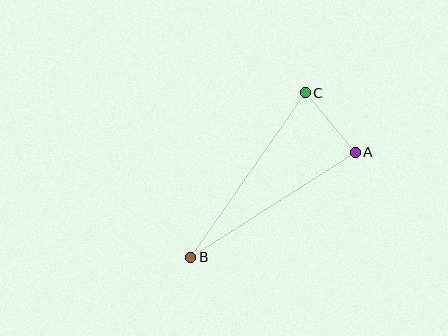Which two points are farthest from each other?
Points B and C are farthest from each other.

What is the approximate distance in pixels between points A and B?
The distance between A and B is approximately 195 pixels.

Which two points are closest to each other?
Points A and C are closest to each other.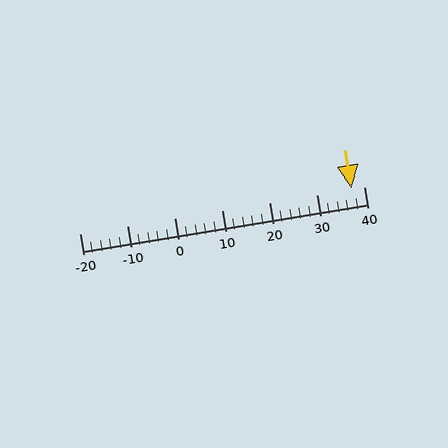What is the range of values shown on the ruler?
The ruler shows values from -20 to 40.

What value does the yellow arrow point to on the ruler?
The yellow arrow points to approximately 37.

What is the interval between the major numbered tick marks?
The major tick marks are spaced 10 units apart.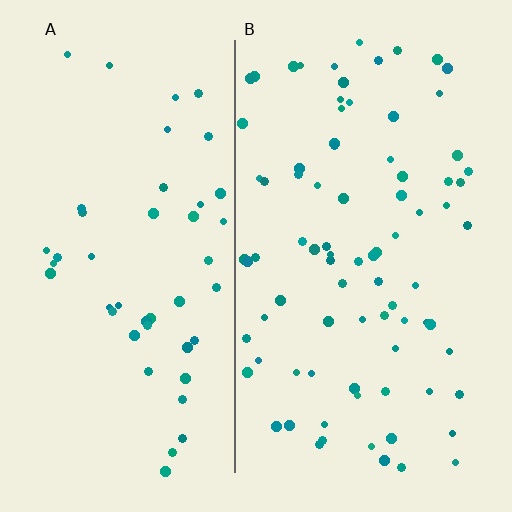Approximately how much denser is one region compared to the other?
Approximately 1.8× — region B over region A.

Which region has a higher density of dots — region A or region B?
B (the right).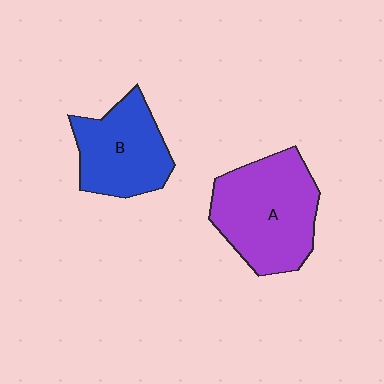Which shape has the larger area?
Shape A (purple).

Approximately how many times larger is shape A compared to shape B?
Approximately 1.3 times.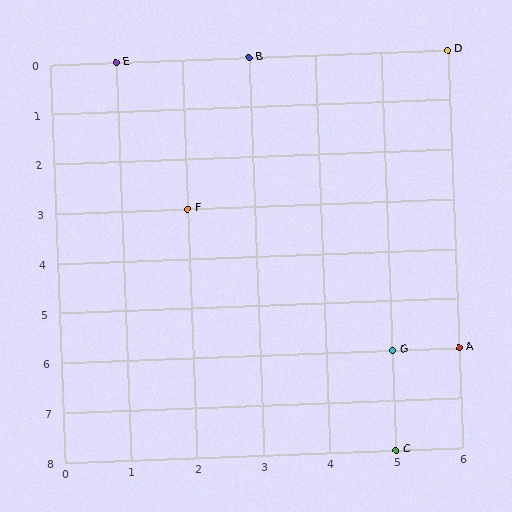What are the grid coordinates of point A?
Point A is at grid coordinates (6, 6).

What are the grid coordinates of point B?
Point B is at grid coordinates (3, 0).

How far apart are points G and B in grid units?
Points G and B are 2 columns and 6 rows apart (about 6.3 grid units diagonally).